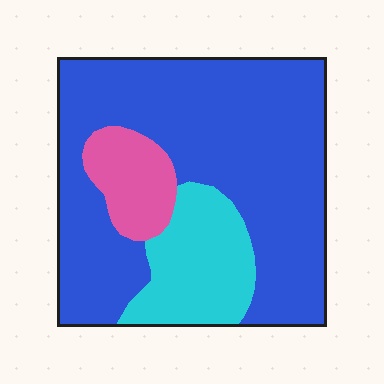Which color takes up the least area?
Pink, at roughly 10%.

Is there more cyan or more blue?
Blue.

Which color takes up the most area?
Blue, at roughly 70%.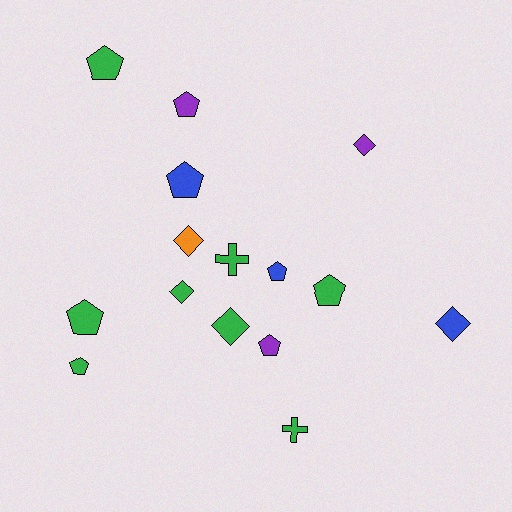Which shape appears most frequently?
Pentagon, with 8 objects.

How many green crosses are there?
There are 2 green crosses.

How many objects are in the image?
There are 15 objects.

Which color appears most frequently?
Green, with 8 objects.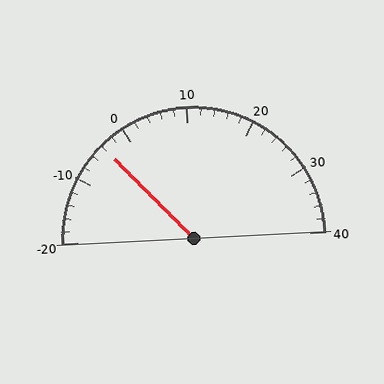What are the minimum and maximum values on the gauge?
The gauge ranges from -20 to 40.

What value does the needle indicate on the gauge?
The needle indicates approximately -4.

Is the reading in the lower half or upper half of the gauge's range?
The reading is in the lower half of the range (-20 to 40).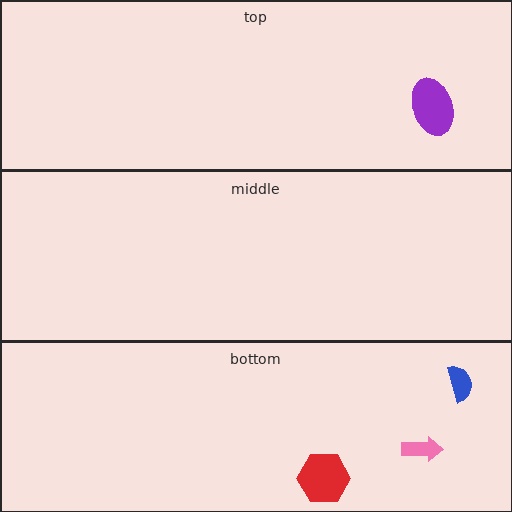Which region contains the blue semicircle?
The bottom region.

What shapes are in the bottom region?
The pink arrow, the blue semicircle, the red hexagon.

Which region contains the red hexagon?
The bottom region.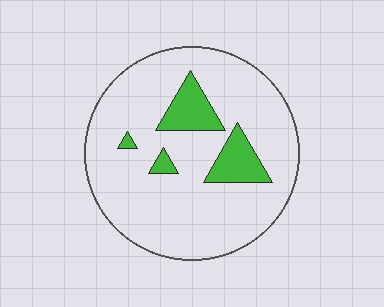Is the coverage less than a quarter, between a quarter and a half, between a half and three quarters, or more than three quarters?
Less than a quarter.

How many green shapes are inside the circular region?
4.